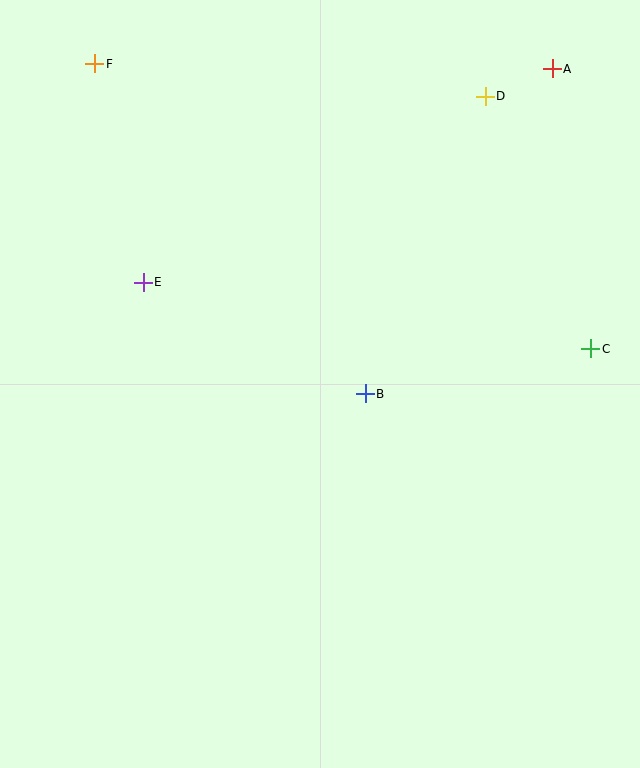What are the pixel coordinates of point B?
Point B is at (365, 394).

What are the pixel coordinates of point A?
Point A is at (552, 69).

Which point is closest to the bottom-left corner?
Point E is closest to the bottom-left corner.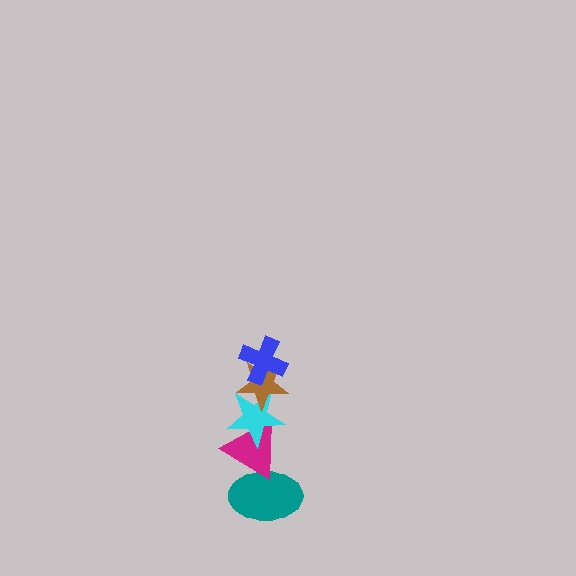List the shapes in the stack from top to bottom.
From top to bottom: the blue cross, the brown star, the cyan star, the magenta triangle, the teal ellipse.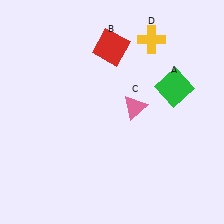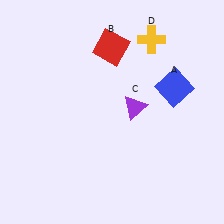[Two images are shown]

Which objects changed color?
A changed from green to blue. C changed from pink to purple.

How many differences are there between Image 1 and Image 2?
There are 2 differences between the two images.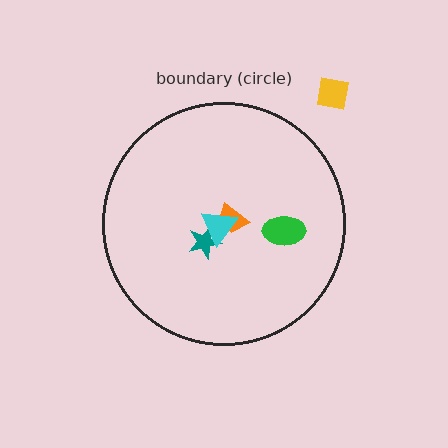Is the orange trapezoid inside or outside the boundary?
Inside.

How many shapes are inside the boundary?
4 inside, 1 outside.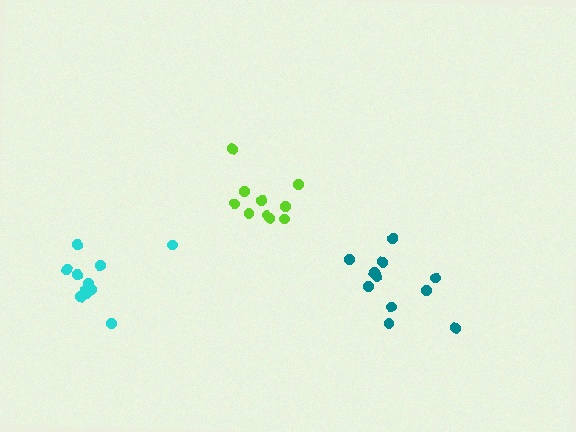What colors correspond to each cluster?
The clusters are colored: cyan, teal, lime.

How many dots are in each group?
Group 1: 11 dots, Group 2: 11 dots, Group 3: 10 dots (32 total).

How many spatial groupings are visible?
There are 3 spatial groupings.